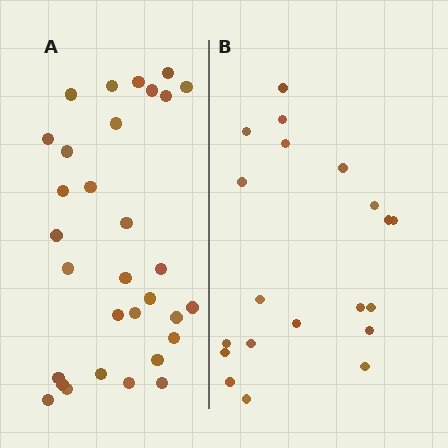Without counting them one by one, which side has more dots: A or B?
Region A (the left region) has more dots.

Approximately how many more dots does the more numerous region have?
Region A has roughly 12 or so more dots than region B.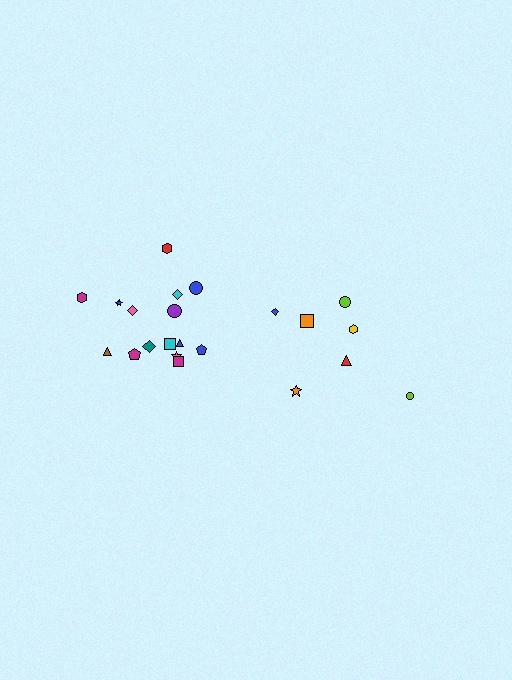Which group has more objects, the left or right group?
The left group.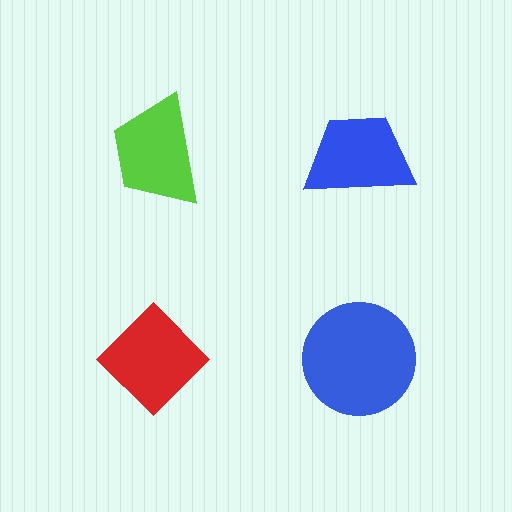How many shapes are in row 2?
2 shapes.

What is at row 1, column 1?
A lime trapezoid.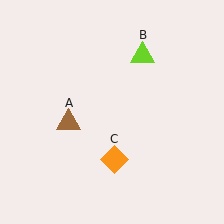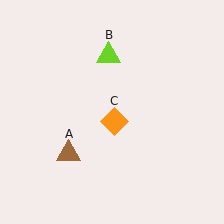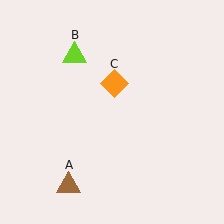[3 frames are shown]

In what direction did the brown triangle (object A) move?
The brown triangle (object A) moved down.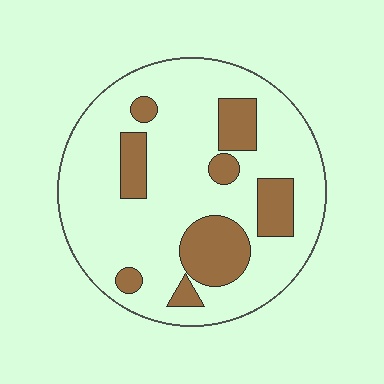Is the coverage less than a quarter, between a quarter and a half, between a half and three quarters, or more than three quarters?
Less than a quarter.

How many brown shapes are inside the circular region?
8.